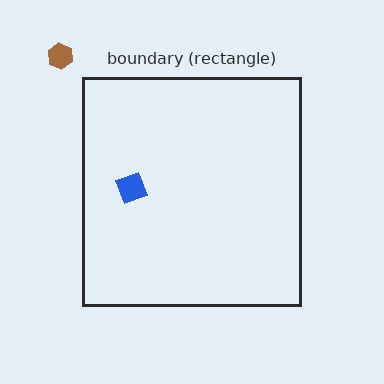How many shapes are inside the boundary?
1 inside, 1 outside.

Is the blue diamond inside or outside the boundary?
Inside.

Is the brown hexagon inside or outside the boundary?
Outside.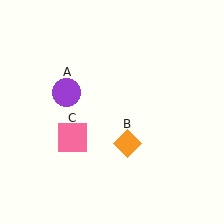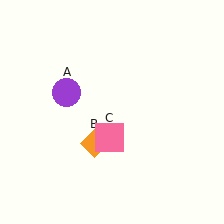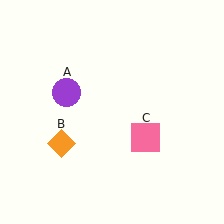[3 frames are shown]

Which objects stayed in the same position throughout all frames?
Purple circle (object A) remained stationary.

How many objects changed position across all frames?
2 objects changed position: orange diamond (object B), pink square (object C).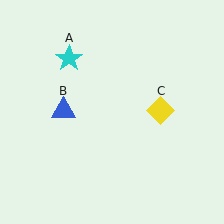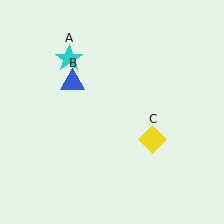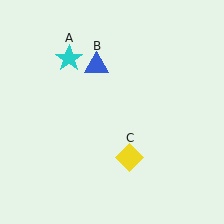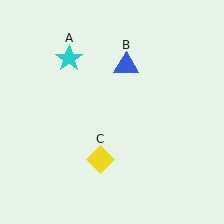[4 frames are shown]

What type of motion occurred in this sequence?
The blue triangle (object B), yellow diamond (object C) rotated clockwise around the center of the scene.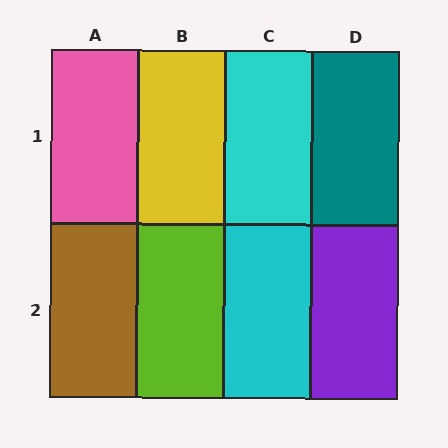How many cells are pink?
1 cell is pink.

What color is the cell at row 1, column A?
Pink.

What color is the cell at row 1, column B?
Yellow.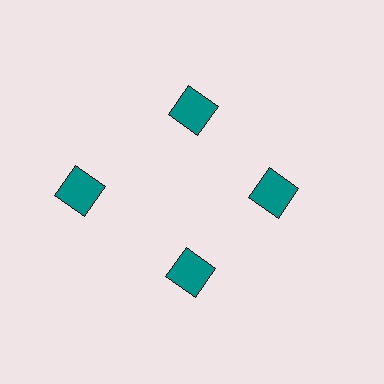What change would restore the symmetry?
The symmetry would be restored by moving it inward, back onto the ring so that all 4 squares sit at equal angles and equal distance from the center.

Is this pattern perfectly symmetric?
No. The 4 teal squares are arranged in a ring, but one element near the 9 o'clock position is pushed outward from the center, breaking the 4-fold rotational symmetry.